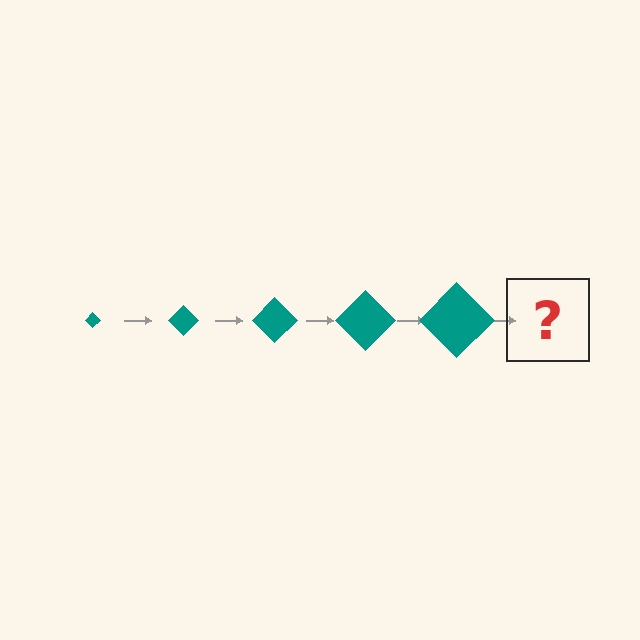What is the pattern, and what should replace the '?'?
The pattern is that the diamond gets progressively larger each step. The '?' should be a teal diamond, larger than the previous one.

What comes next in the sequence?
The next element should be a teal diamond, larger than the previous one.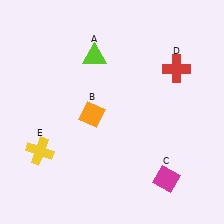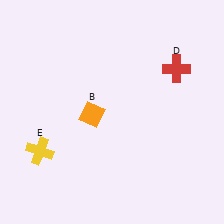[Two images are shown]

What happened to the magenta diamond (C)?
The magenta diamond (C) was removed in Image 2. It was in the bottom-right area of Image 1.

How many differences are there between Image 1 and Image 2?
There are 2 differences between the two images.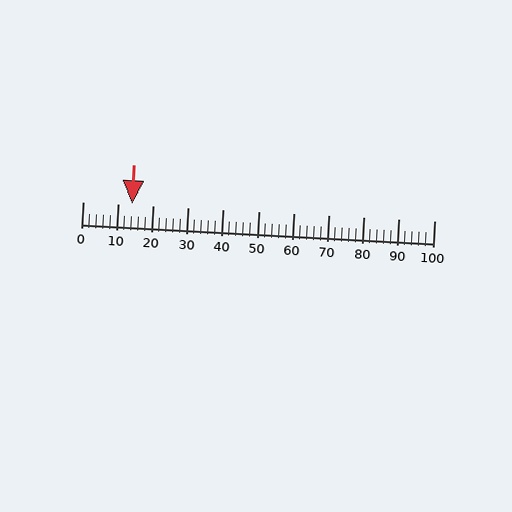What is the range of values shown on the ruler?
The ruler shows values from 0 to 100.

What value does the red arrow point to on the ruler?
The red arrow points to approximately 14.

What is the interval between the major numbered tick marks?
The major tick marks are spaced 10 units apart.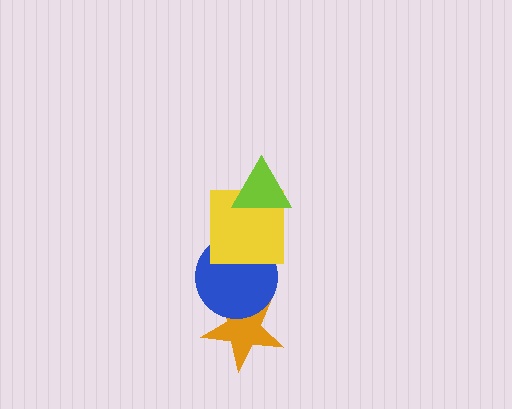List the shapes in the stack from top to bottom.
From top to bottom: the lime triangle, the yellow square, the blue circle, the orange star.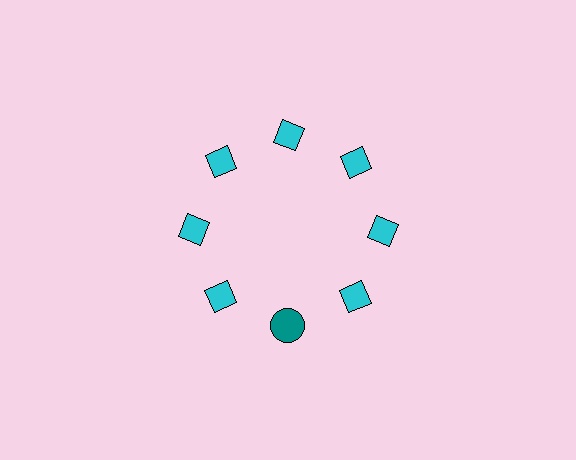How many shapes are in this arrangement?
There are 8 shapes arranged in a ring pattern.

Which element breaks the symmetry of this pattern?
The teal circle at roughly the 6 o'clock position breaks the symmetry. All other shapes are cyan diamonds.